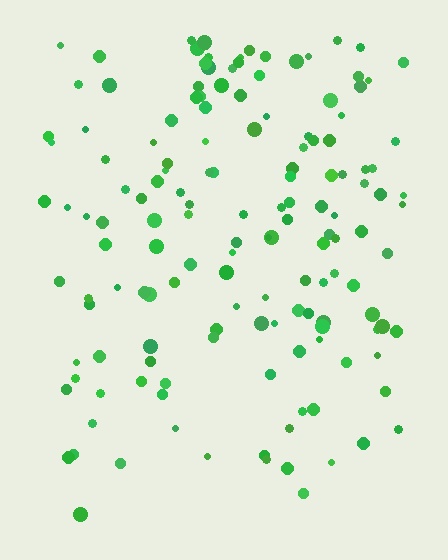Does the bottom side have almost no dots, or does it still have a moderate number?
Still a moderate number, just noticeably fewer than the top.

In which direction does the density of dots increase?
From bottom to top, with the top side densest.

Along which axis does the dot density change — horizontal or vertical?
Vertical.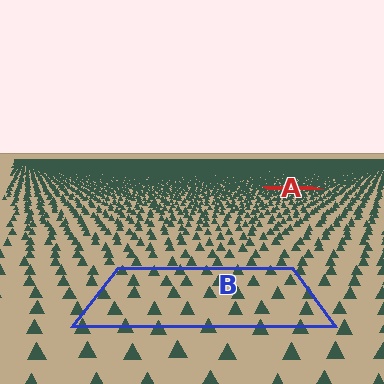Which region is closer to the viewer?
Region B is closer. The texture elements there are larger and more spread out.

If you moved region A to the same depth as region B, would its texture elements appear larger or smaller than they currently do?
They would appear larger. At a closer depth, the same texture elements are projected at a bigger on-screen size.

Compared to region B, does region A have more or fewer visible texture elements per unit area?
Region A has more texture elements per unit area — they are packed more densely because it is farther away.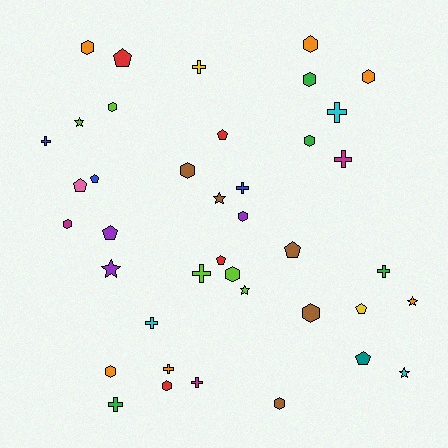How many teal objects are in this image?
There is 1 teal object.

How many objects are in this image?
There are 40 objects.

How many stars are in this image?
There are 6 stars.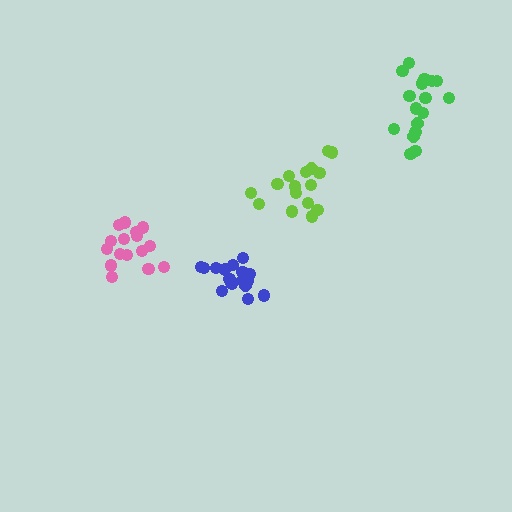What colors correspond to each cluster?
The clusters are colored: blue, pink, lime, green.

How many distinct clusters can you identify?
There are 4 distinct clusters.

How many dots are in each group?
Group 1: 17 dots, Group 2: 17 dots, Group 3: 16 dots, Group 4: 17 dots (67 total).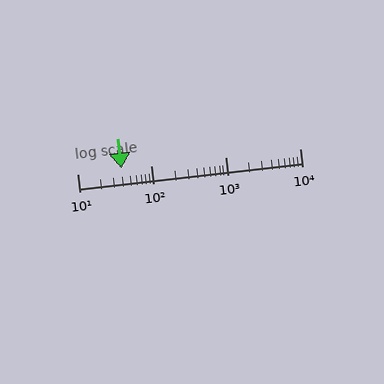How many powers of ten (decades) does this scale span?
The scale spans 3 decades, from 10 to 10000.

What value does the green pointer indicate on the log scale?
The pointer indicates approximately 39.